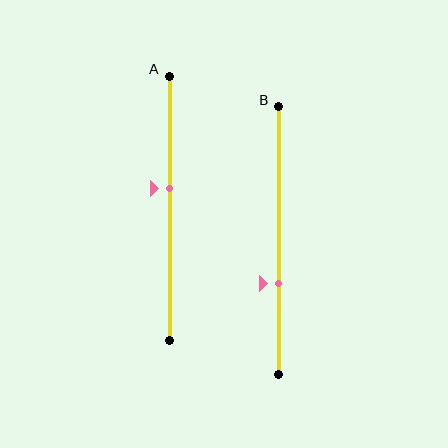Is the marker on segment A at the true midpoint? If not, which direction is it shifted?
No, the marker on segment A is shifted upward by about 8% of the segment length.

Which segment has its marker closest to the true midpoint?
Segment A has its marker closest to the true midpoint.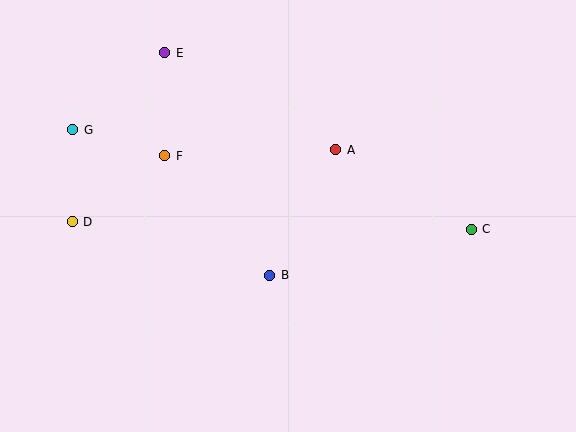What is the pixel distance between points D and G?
The distance between D and G is 92 pixels.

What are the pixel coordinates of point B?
Point B is at (270, 275).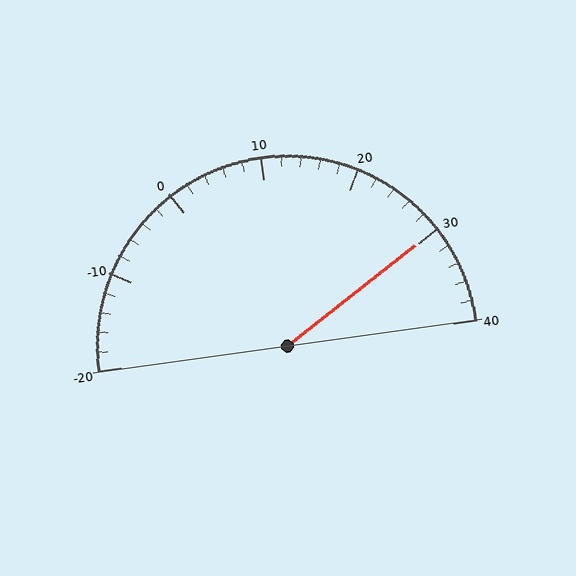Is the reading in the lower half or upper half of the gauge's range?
The reading is in the upper half of the range (-20 to 40).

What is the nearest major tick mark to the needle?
The nearest major tick mark is 30.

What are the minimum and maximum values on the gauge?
The gauge ranges from -20 to 40.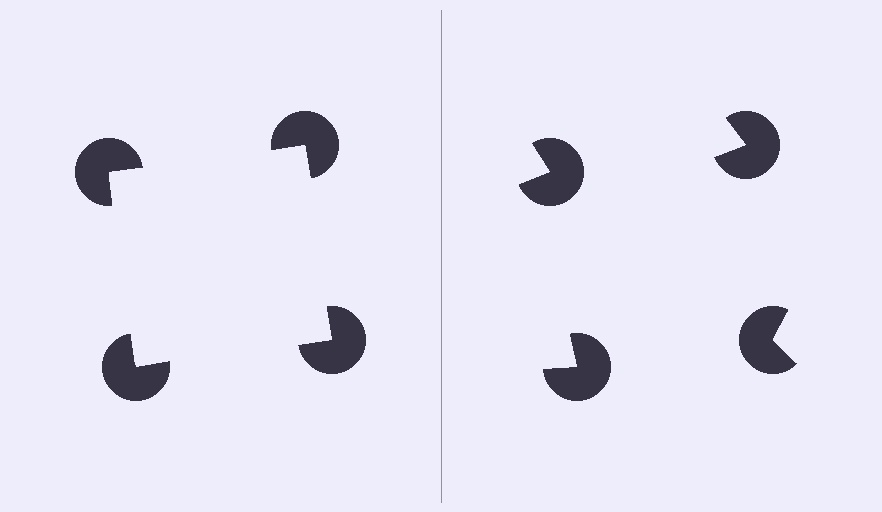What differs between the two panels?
The pac-man discs are positioned identically on both sides; only the wedge orientations differ. On the left they align to a square; on the right they are misaligned.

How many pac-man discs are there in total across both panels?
8 — 4 on each side.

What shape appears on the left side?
An illusory square.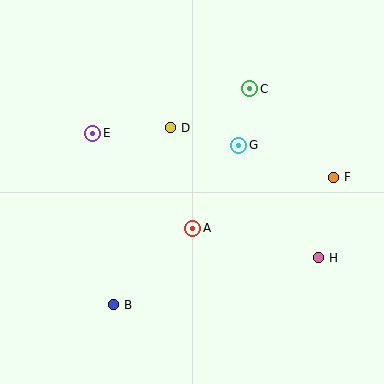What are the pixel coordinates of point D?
Point D is at (171, 128).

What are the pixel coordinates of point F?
Point F is at (334, 177).